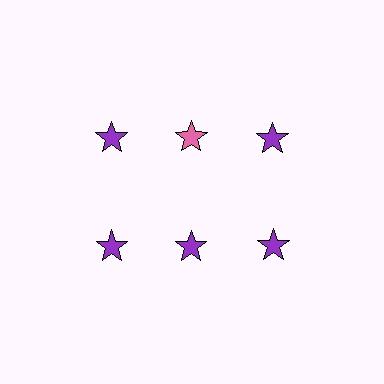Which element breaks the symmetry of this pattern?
The pink star in the top row, second from left column breaks the symmetry. All other shapes are purple stars.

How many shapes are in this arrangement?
There are 6 shapes arranged in a grid pattern.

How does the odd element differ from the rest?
It has a different color: pink instead of purple.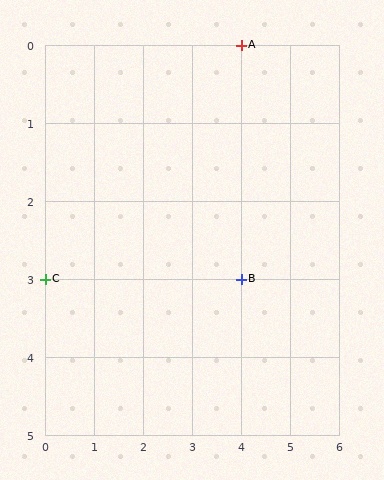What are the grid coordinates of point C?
Point C is at grid coordinates (0, 3).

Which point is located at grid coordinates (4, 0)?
Point A is at (4, 0).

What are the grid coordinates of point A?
Point A is at grid coordinates (4, 0).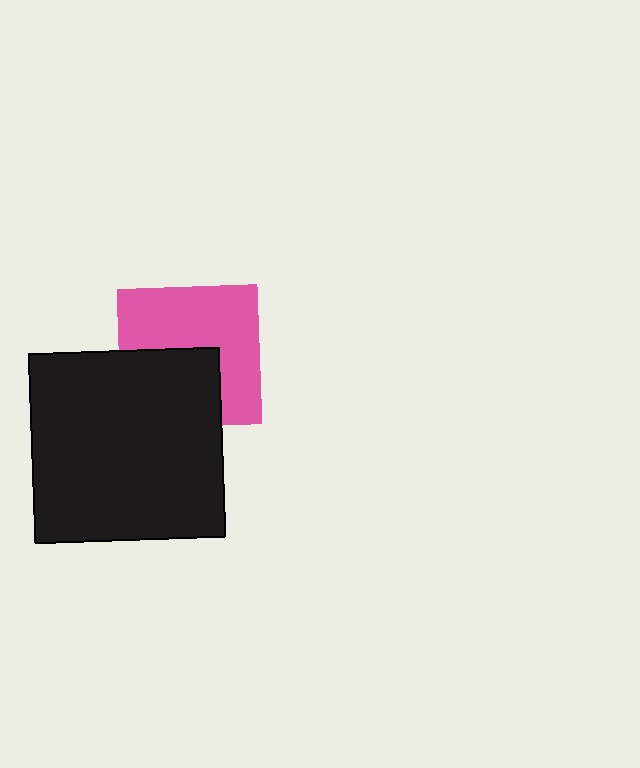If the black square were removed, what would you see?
You would see the complete pink square.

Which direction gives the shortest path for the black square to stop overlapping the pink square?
Moving down gives the shortest separation.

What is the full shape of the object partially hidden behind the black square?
The partially hidden object is a pink square.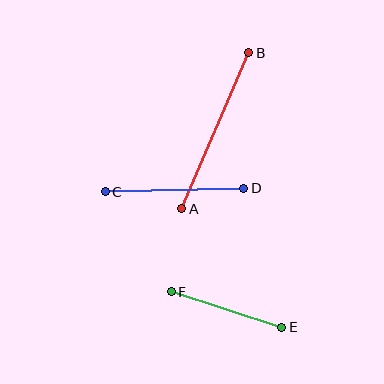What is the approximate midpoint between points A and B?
The midpoint is at approximately (215, 131) pixels.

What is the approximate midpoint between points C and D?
The midpoint is at approximately (175, 190) pixels.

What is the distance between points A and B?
The distance is approximately 170 pixels.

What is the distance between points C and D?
The distance is approximately 139 pixels.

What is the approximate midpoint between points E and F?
The midpoint is at approximately (226, 309) pixels.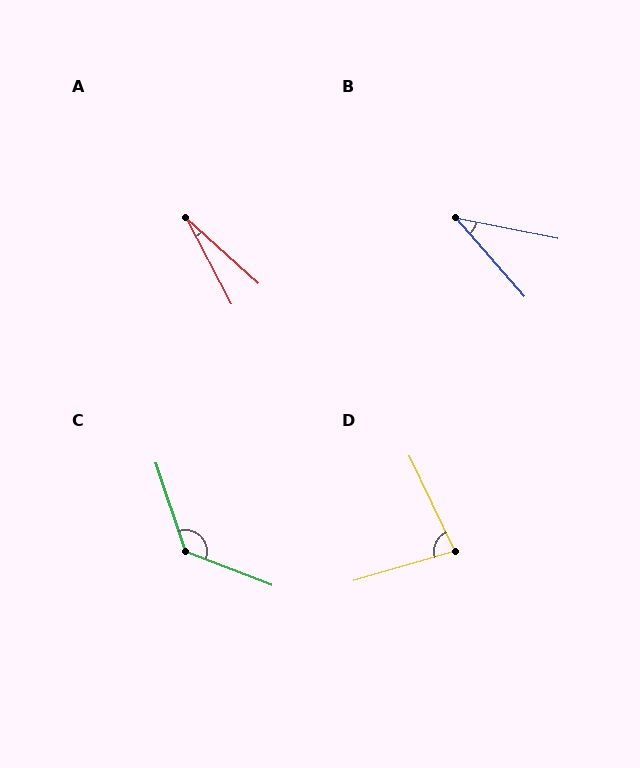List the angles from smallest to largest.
A (20°), B (38°), D (81°), C (129°).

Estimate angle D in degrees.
Approximately 81 degrees.